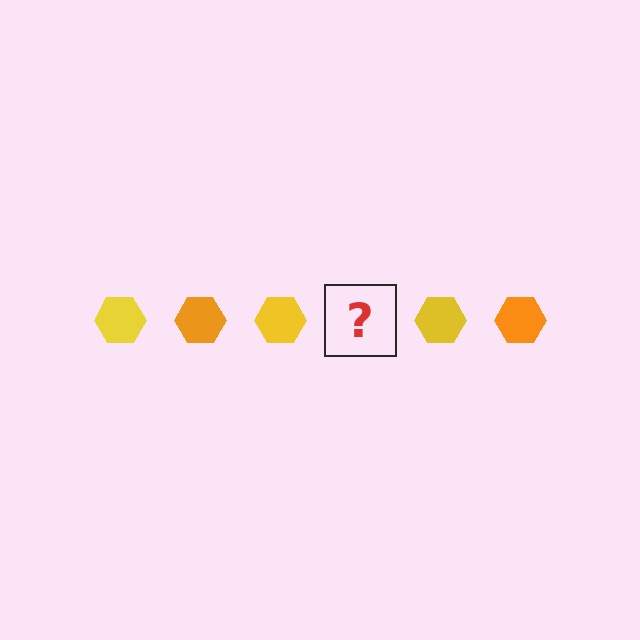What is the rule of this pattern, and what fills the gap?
The rule is that the pattern cycles through yellow, orange hexagons. The gap should be filled with an orange hexagon.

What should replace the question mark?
The question mark should be replaced with an orange hexagon.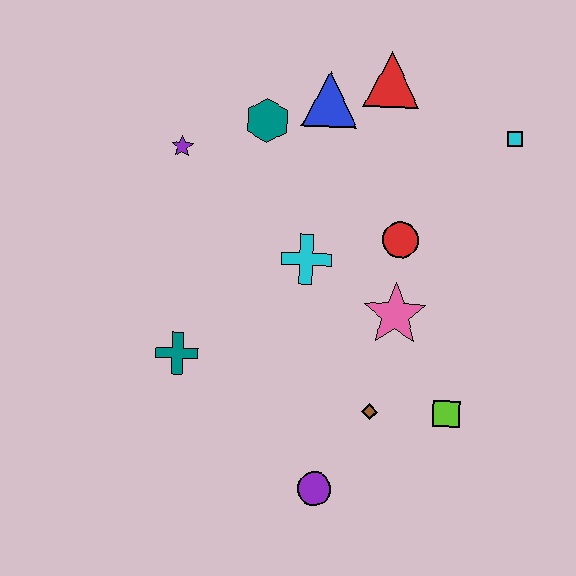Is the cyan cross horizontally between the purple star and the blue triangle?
Yes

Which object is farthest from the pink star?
The purple star is farthest from the pink star.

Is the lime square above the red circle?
No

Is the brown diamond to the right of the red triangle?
No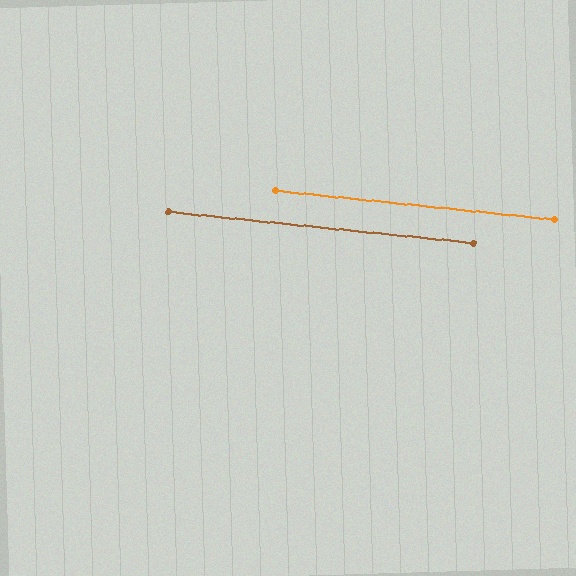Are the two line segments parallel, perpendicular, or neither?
Parallel — their directions differ by only 0.2°.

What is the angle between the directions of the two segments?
Approximately 0 degrees.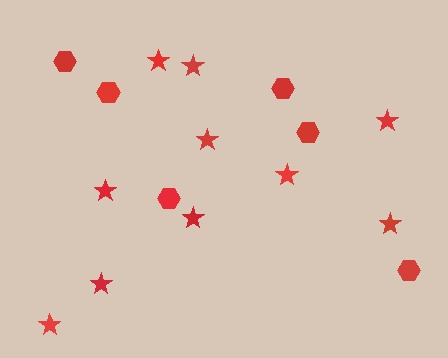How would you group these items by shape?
There are 2 groups: one group of hexagons (6) and one group of stars (10).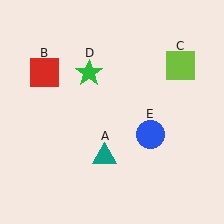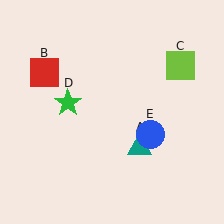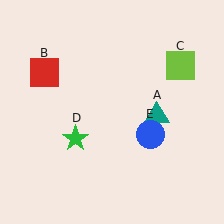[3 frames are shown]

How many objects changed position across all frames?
2 objects changed position: teal triangle (object A), green star (object D).